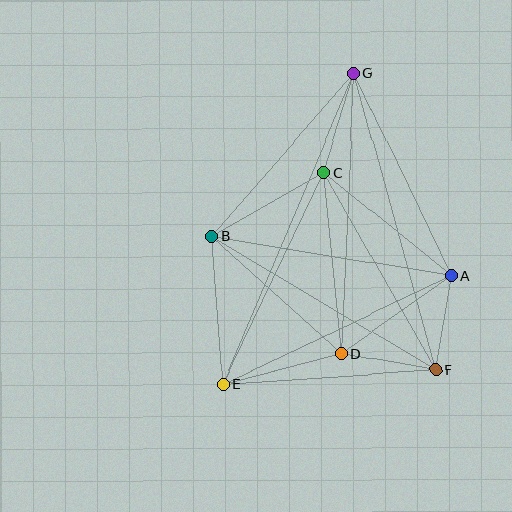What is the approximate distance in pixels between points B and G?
The distance between B and G is approximately 217 pixels.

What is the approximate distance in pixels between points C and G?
The distance between C and G is approximately 104 pixels.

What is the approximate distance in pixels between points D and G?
The distance between D and G is approximately 281 pixels.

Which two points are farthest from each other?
Points E and G are farthest from each other.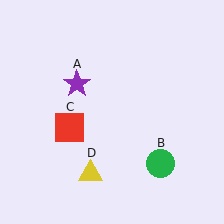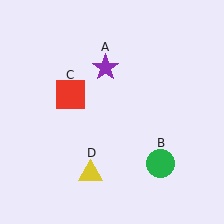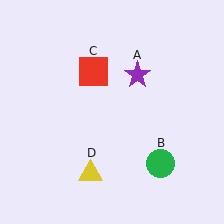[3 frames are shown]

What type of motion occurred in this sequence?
The purple star (object A), red square (object C) rotated clockwise around the center of the scene.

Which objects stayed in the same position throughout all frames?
Green circle (object B) and yellow triangle (object D) remained stationary.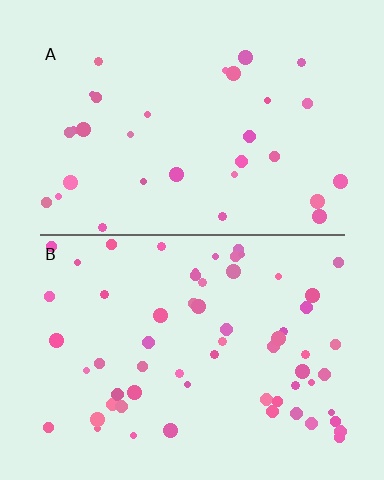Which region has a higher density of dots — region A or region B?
B (the bottom).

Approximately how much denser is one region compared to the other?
Approximately 2.0× — region B over region A.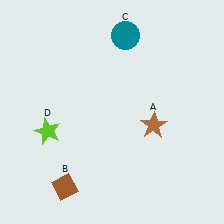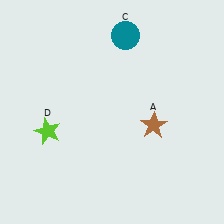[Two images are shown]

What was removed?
The brown diamond (B) was removed in Image 2.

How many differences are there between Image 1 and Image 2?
There is 1 difference between the two images.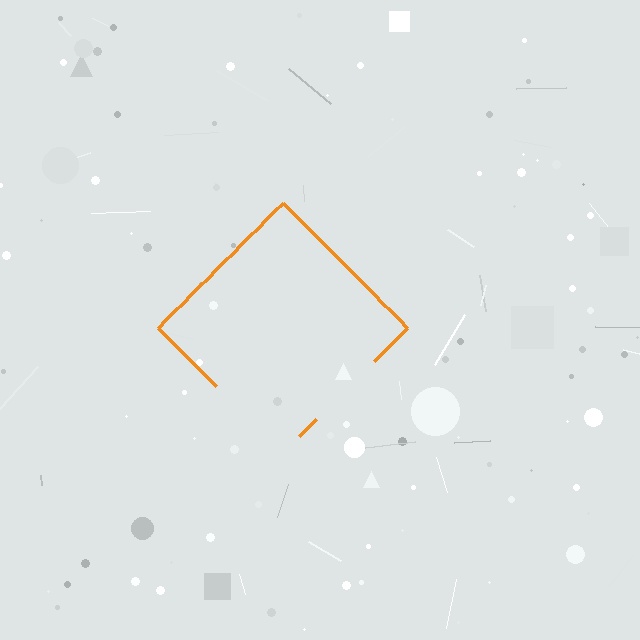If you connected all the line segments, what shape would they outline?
They would outline a diamond.